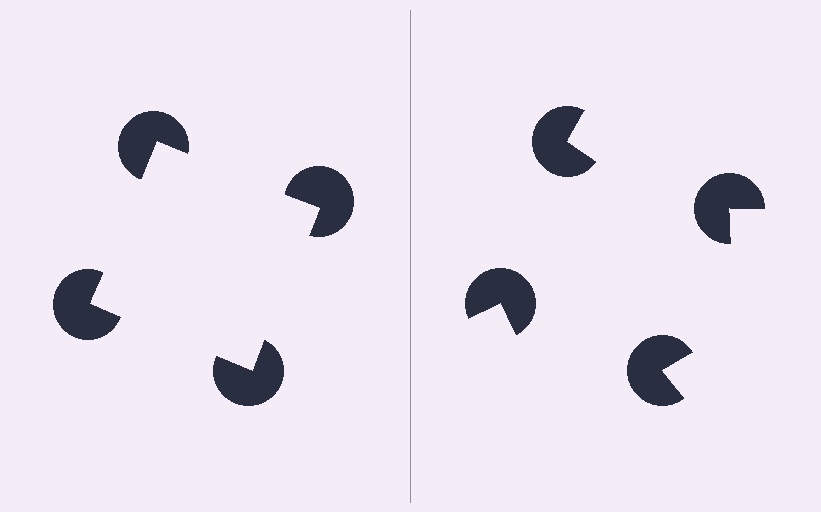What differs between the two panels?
The pac-man discs are positioned identically on both sides; only the wedge orientations differ. On the left they align to a square; on the right they are misaligned.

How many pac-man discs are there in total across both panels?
8 — 4 on each side.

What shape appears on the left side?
An illusory square.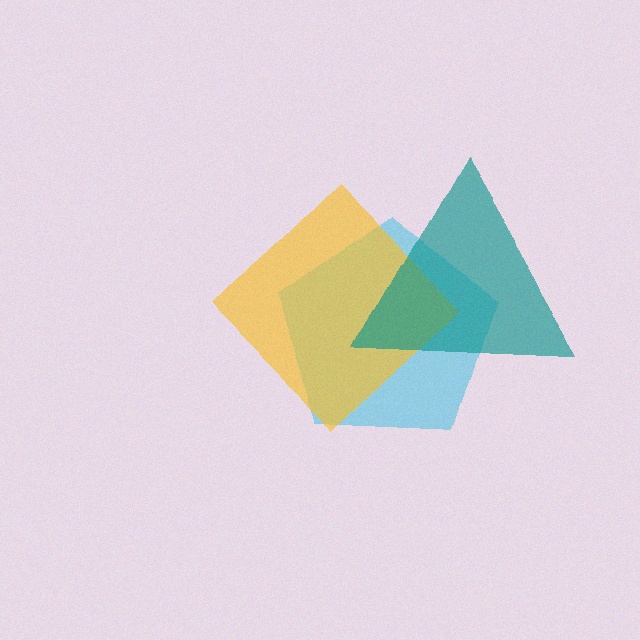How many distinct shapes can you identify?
There are 3 distinct shapes: a cyan pentagon, a yellow diamond, a teal triangle.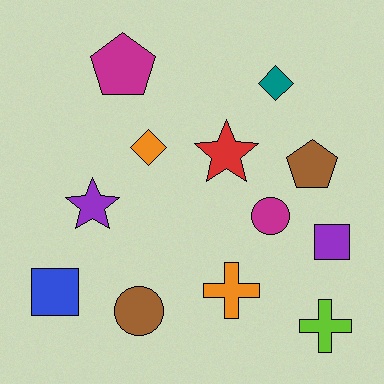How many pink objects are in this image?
There are no pink objects.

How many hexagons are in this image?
There are no hexagons.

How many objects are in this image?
There are 12 objects.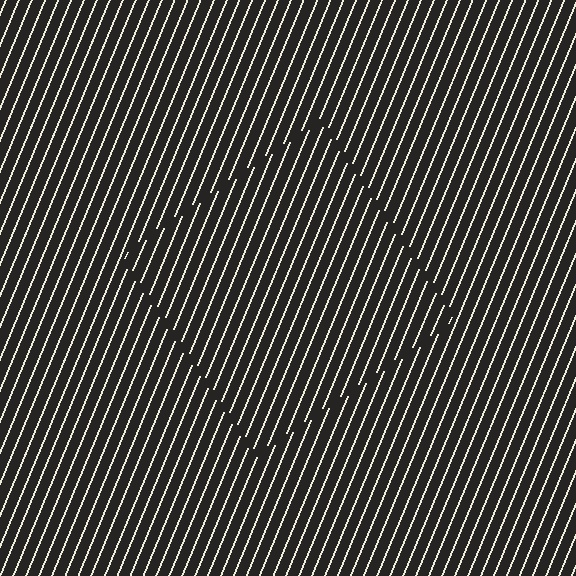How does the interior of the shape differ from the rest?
The interior of the shape contains the same grating, shifted by half a period — the contour is defined by the phase discontinuity where line-ends from the inner and outer gratings abut.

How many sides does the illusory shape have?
4 sides — the line-ends trace a square.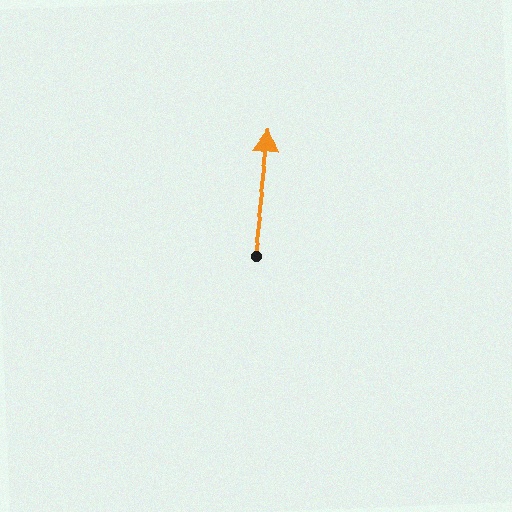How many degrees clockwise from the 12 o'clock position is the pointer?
Approximately 7 degrees.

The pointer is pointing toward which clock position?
Roughly 12 o'clock.